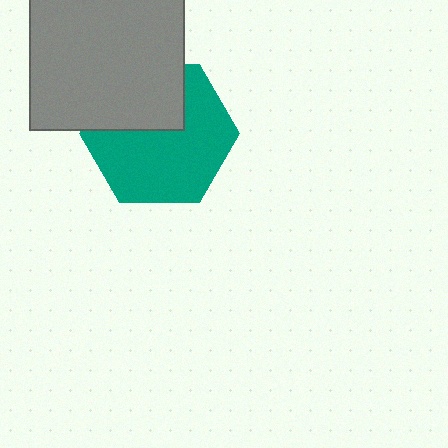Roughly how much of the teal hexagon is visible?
Most of it is visible (roughly 65%).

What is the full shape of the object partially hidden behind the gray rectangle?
The partially hidden object is a teal hexagon.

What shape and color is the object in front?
The object in front is a gray rectangle.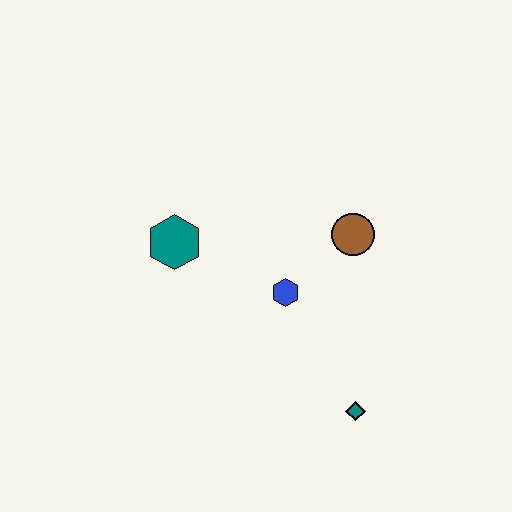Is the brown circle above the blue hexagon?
Yes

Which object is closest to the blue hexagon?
The brown circle is closest to the blue hexagon.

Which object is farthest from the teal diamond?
The teal hexagon is farthest from the teal diamond.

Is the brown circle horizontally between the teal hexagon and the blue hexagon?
No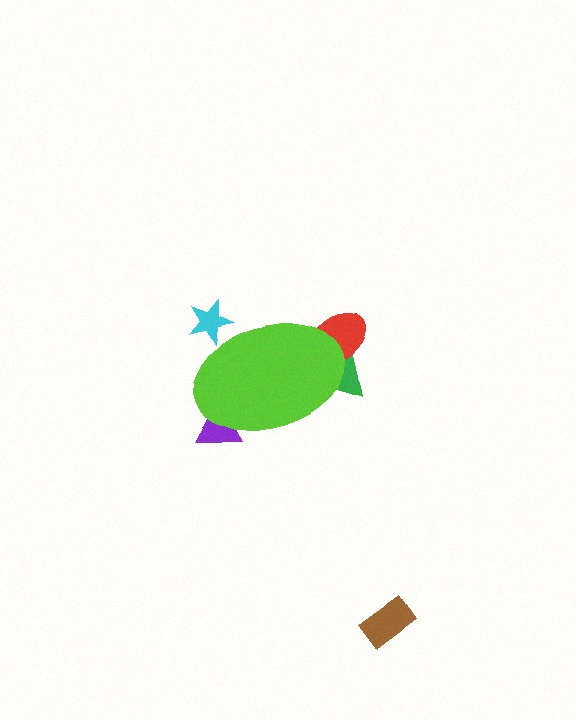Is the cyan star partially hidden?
Yes, the cyan star is partially hidden behind the lime ellipse.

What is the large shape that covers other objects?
A lime ellipse.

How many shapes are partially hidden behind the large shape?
4 shapes are partially hidden.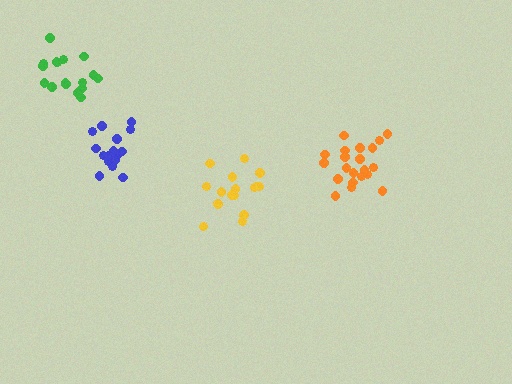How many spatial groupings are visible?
There are 4 spatial groupings.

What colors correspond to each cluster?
The clusters are colored: green, orange, yellow, blue.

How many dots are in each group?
Group 1: 17 dots, Group 2: 21 dots, Group 3: 16 dots, Group 4: 19 dots (73 total).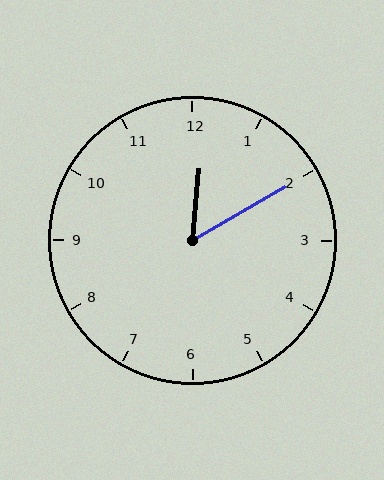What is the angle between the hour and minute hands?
Approximately 55 degrees.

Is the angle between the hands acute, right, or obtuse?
It is acute.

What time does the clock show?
12:10.